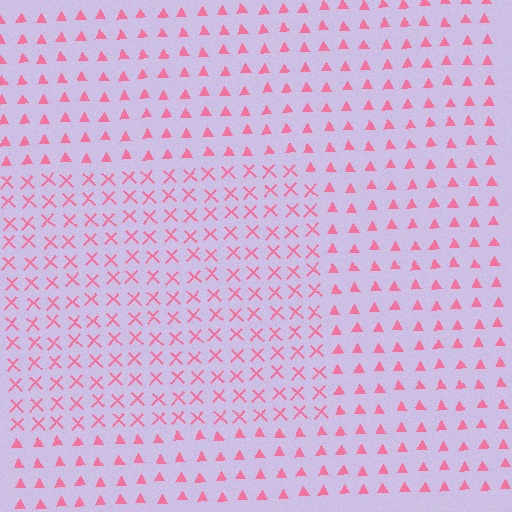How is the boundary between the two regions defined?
The boundary is defined by a change in element shape: X marks inside vs. triangles outside. All elements share the same color and spacing.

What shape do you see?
I see a rectangle.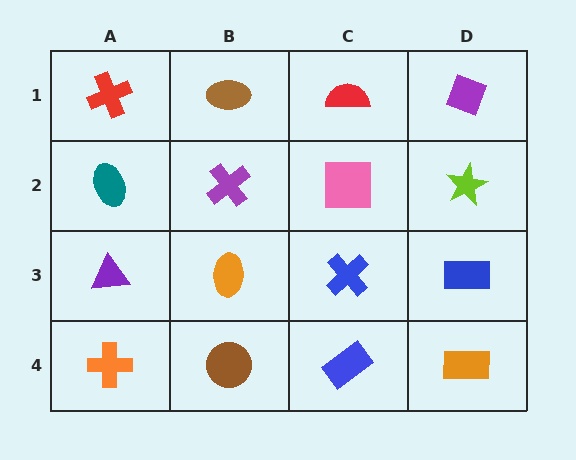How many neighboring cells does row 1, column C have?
3.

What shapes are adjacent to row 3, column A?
A teal ellipse (row 2, column A), an orange cross (row 4, column A), an orange ellipse (row 3, column B).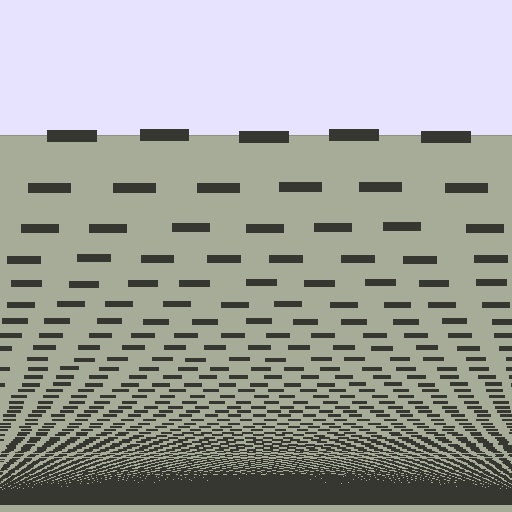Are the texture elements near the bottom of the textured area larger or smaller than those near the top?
Smaller. The gradient is inverted — elements near the bottom are smaller and denser.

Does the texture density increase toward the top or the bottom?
Density increases toward the bottom.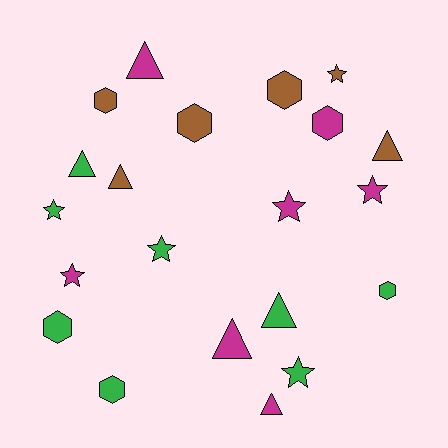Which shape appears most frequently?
Star, with 7 objects.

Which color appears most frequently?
Green, with 8 objects.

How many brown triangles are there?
There are 2 brown triangles.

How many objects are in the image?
There are 21 objects.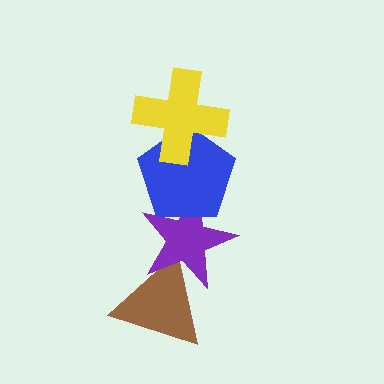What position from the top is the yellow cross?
The yellow cross is 1st from the top.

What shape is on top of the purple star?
The blue pentagon is on top of the purple star.